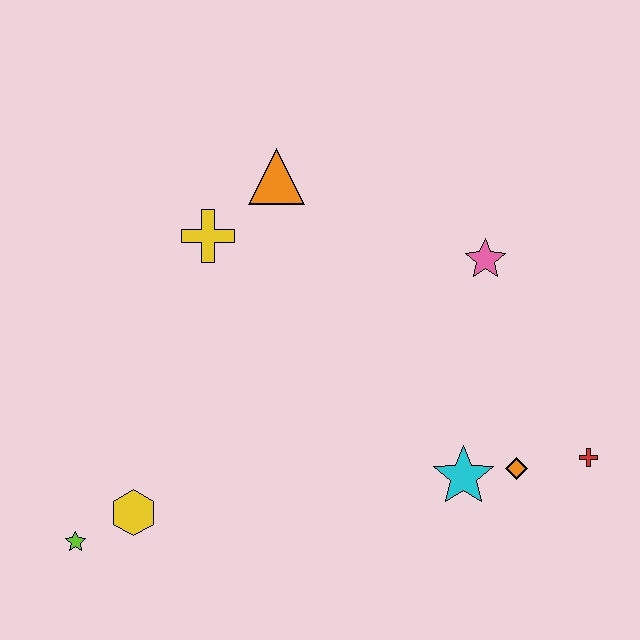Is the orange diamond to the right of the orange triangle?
Yes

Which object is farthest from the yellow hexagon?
The red cross is farthest from the yellow hexagon.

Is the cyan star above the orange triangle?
No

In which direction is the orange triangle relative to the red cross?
The orange triangle is to the left of the red cross.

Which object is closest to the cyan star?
The orange diamond is closest to the cyan star.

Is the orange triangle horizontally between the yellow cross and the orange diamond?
Yes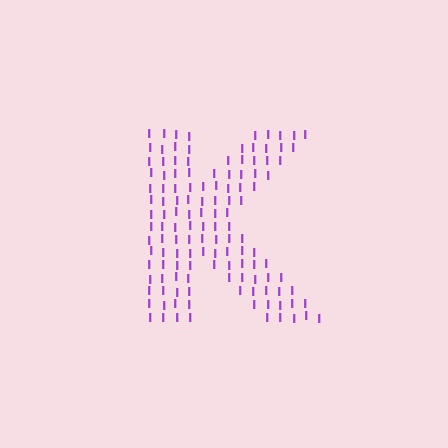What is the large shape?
The large shape is the letter K.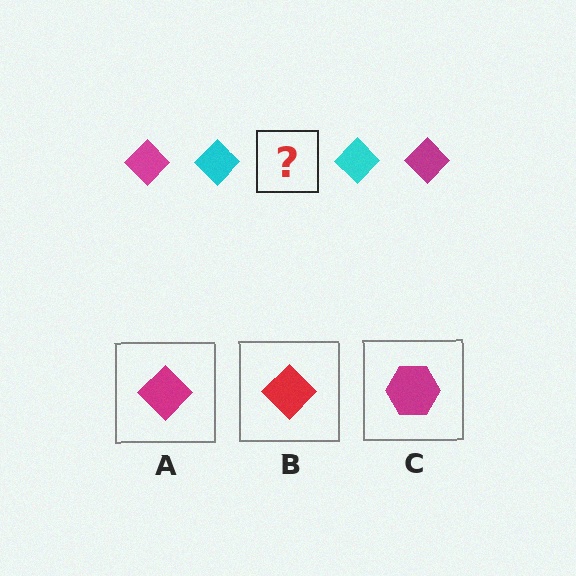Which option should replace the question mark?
Option A.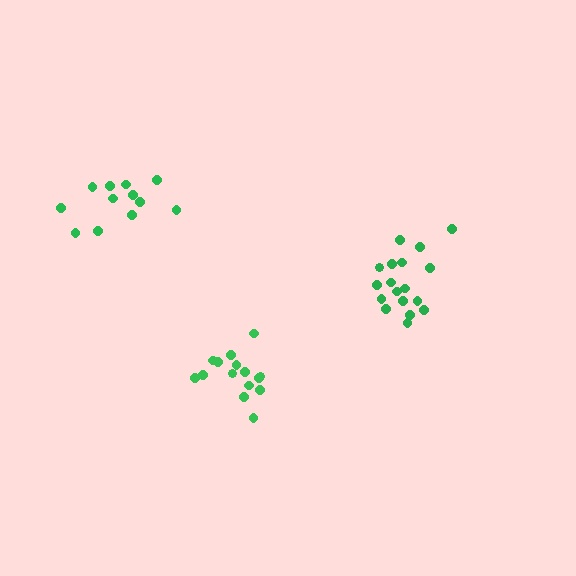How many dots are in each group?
Group 1: 15 dots, Group 2: 18 dots, Group 3: 12 dots (45 total).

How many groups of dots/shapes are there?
There are 3 groups.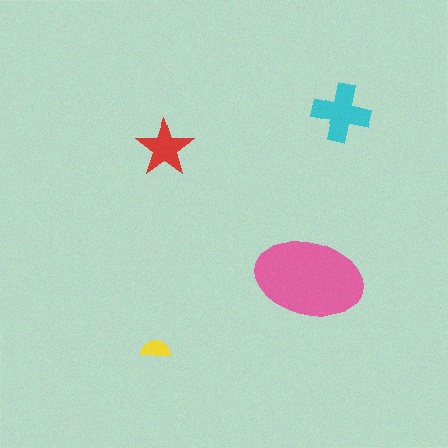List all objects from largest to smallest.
The pink ellipse, the cyan cross, the red star, the yellow semicircle.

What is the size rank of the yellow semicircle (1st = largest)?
4th.